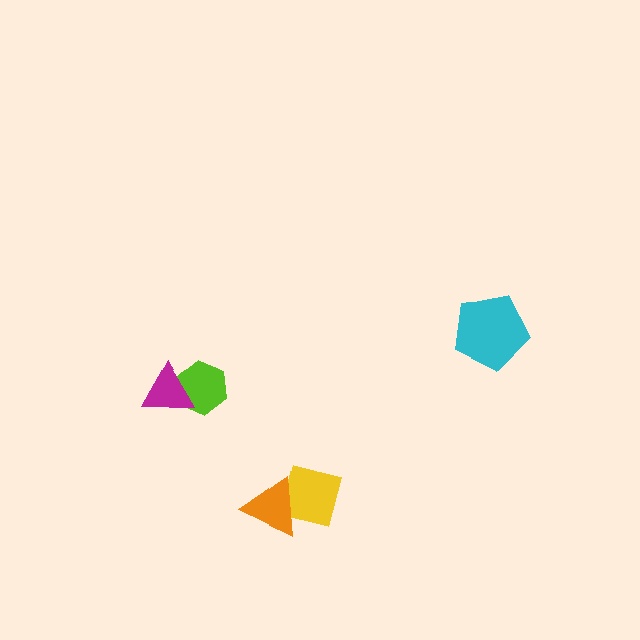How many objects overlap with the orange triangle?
1 object overlaps with the orange triangle.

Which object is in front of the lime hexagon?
The magenta triangle is in front of the lime hexagon.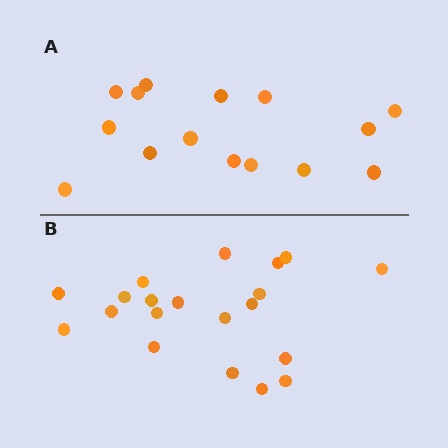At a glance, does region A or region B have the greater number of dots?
Region B (the bottom region) has more dots.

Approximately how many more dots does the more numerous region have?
Region B has about 5 more dots than region A.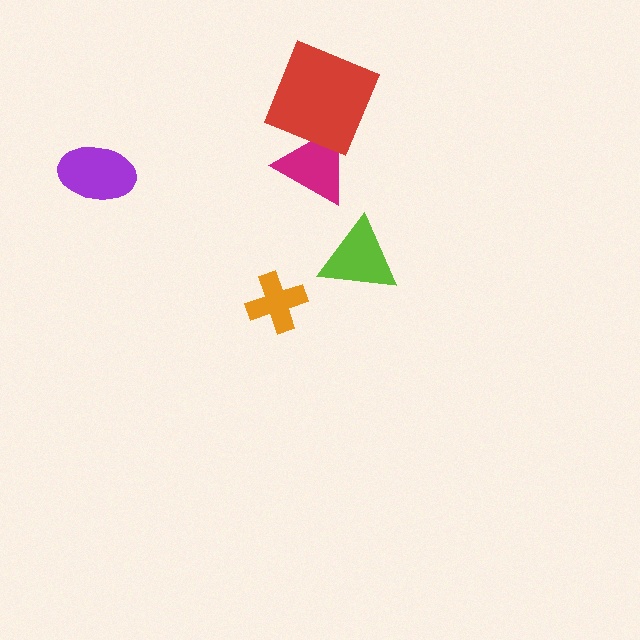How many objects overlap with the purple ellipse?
0 objects overlap with the purple ellipse.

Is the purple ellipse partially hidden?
No, no other shape covers it.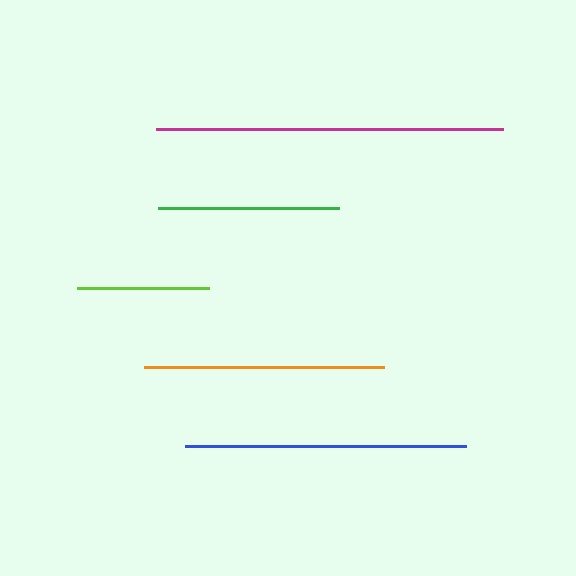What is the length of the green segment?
The green segment is approximately 181 pixels long.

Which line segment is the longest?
The magenta line is the longest at approximately 347 pixels.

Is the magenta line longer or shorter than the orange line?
The magenta line is longer than the orange line.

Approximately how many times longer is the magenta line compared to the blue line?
The magenta line is approximately 1.2 times the length of the blue line.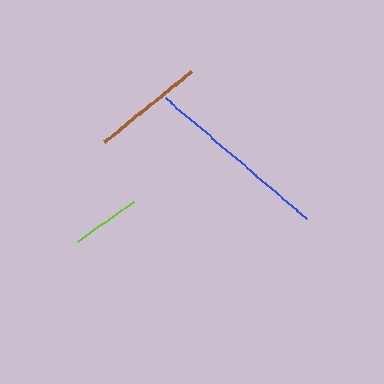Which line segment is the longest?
The blue line is the longest at approximately 187 pixels.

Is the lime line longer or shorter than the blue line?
The blue line is longer than the lime line.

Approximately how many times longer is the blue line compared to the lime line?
The blue line is approximately 2.7 times the length of the lime line.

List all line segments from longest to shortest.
From longest to shortest: blue, brown, lime.